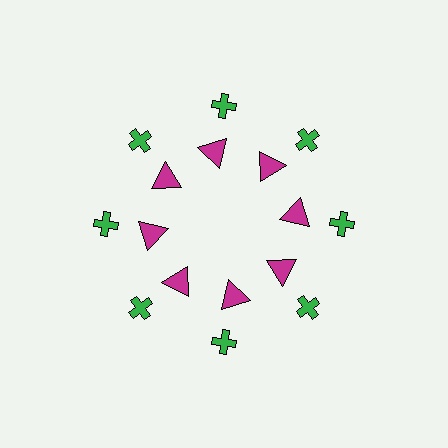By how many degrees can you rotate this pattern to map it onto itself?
The pattern maps onto itself every 45 degrees of rotation.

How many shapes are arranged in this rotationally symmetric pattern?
There are 16 shapes, arranged in 8 groups of 2.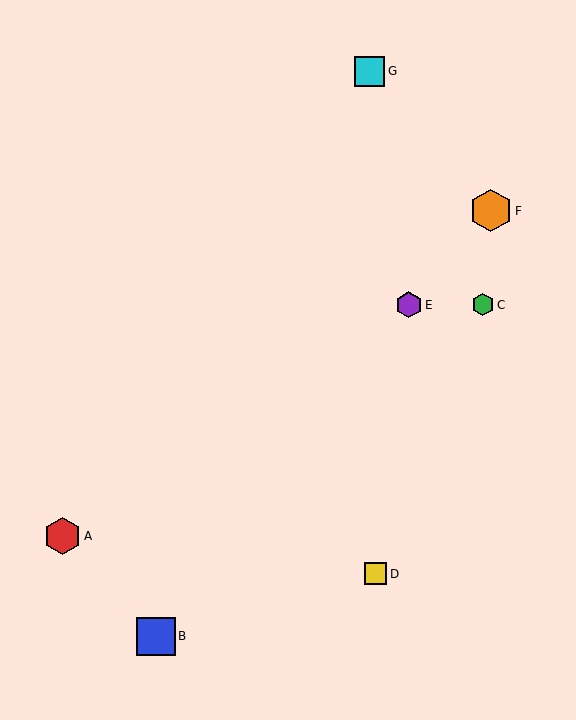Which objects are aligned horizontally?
Objects C, E are aligned horizontally.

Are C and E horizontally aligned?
Yes, both are at y≈305.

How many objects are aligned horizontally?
2 objects (C, E) are aligned horizontally.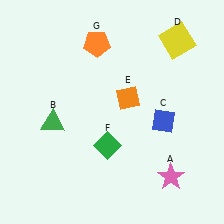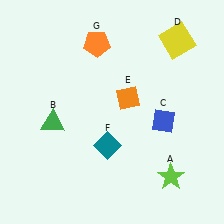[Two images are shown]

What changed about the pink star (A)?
In Image 1, A is pink. In Image 2, it changed to lime.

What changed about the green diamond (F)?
In Image 1, F is green. In Image 2, it changed to teal.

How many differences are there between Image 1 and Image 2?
There are 2 differences between the two images.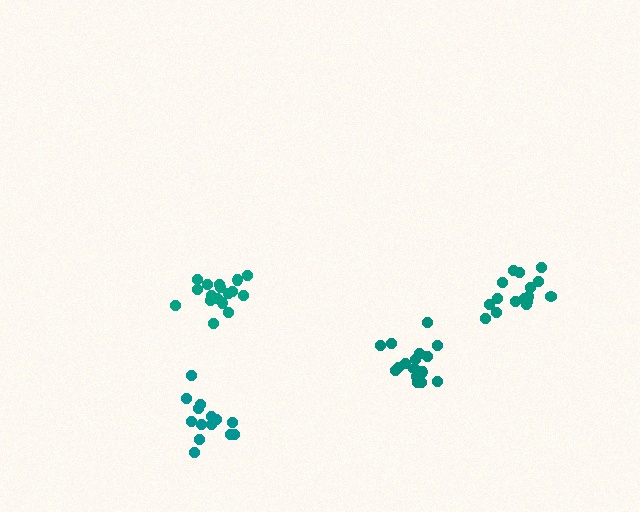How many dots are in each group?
Group 1: 16 dots, Group 2: 16 dots, Group 3: 17 dots, Group 4: 14 dots (63 total).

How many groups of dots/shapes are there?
There are 4 groups.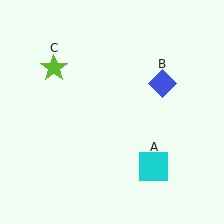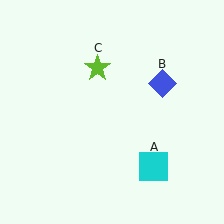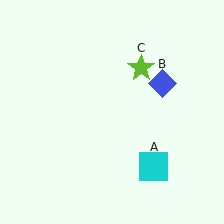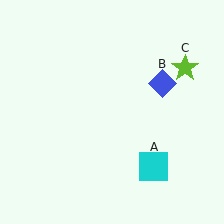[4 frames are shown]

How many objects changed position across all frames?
1 object changed position: lime star (object C).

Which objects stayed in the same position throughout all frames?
Cyan square (object A) and blue diamond (object B) remained stationary.